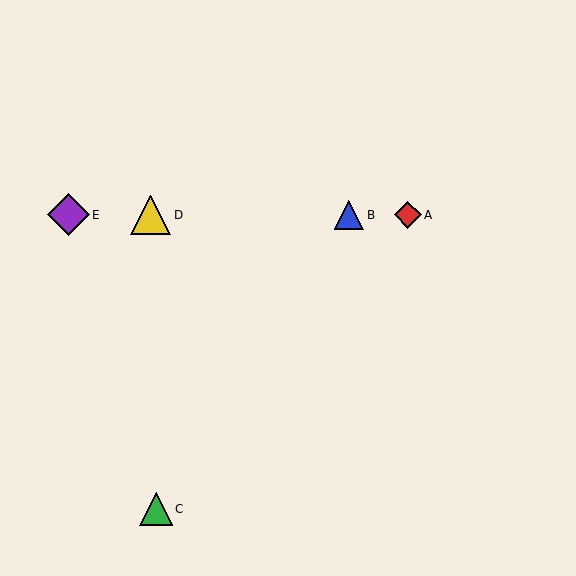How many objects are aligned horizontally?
4 objects (A, B, D, E) are aligned horizontally.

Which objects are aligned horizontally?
Objects A, B, D, E are aligned horizontally.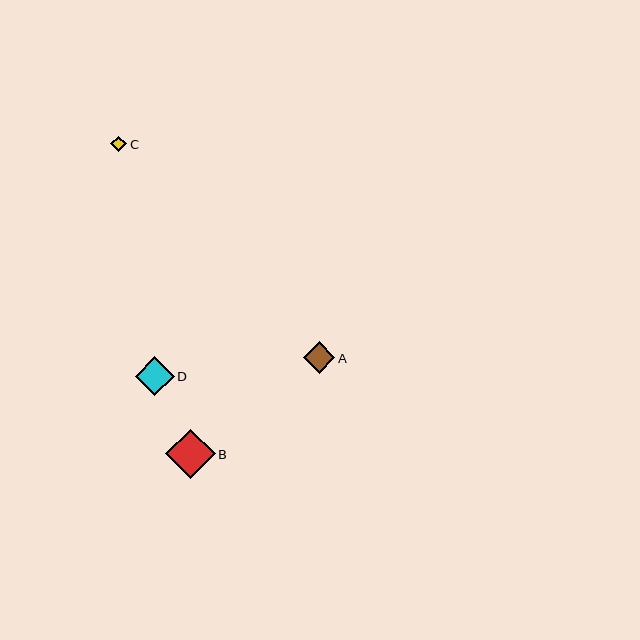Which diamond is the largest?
Diamond B is the largest with a size of approximately 49 pixels.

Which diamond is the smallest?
Diamond C is the smallest with a size of approximately 16 pixels.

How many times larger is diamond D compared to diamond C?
Diamond D is approximately 2.5 times the size of diamond C.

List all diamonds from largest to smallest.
From largest to smallest: B, D, A, C.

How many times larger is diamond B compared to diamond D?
Diamond B is approximately 1.3 times the size of diamond D.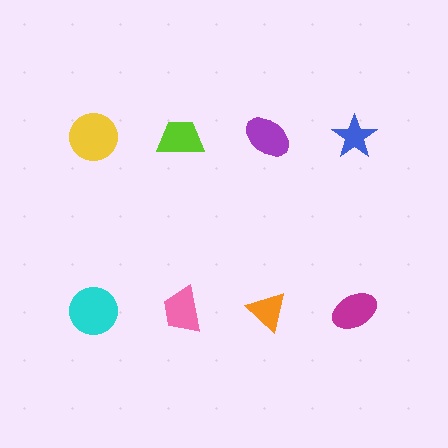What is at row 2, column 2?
A pink trapezoid.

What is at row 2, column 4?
A magenta ellipse.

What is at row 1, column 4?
A blue star.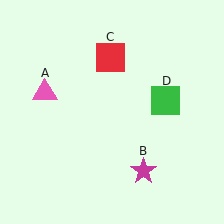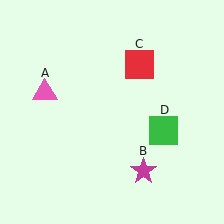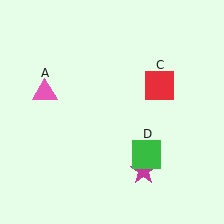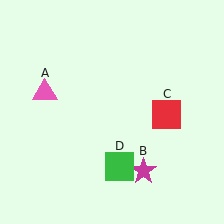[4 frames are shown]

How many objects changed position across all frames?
2 objects changed position: red square (object C), green square (object D).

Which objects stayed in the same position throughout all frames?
Pink triangle (object A) and magenta star (object B) remained stationary.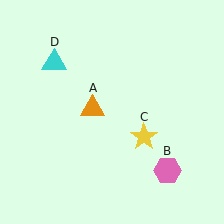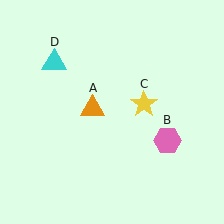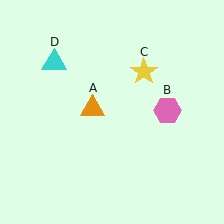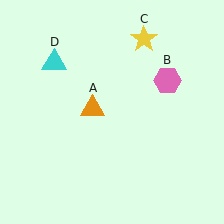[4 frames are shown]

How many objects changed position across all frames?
2 objects changed position: pink hexagon (object B), yellow star (object C).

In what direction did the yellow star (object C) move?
The yellow star (object C) moved up.